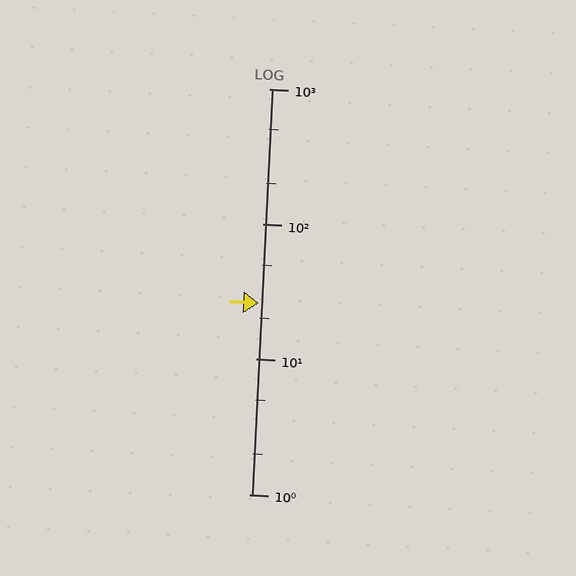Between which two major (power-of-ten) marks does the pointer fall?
The pointer is between 10 and 100.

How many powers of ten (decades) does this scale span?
The scale spans 3 decades, from 1 to 1000.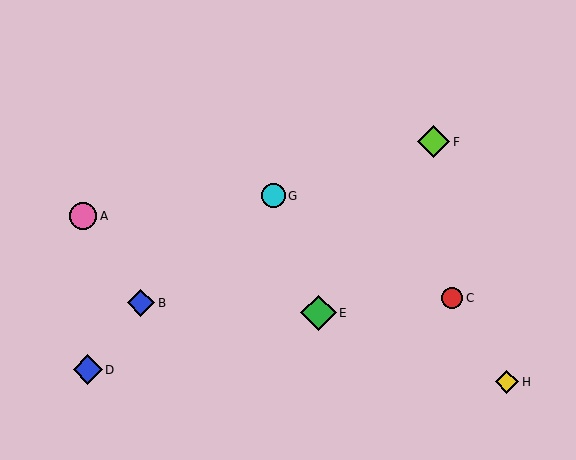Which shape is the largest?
The green diamond (labeled E) is the largest.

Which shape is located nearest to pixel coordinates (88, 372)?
The blue diamond (labeled D) at (88, 370) is nearest to that location.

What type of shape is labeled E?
Shape E is a green diamond.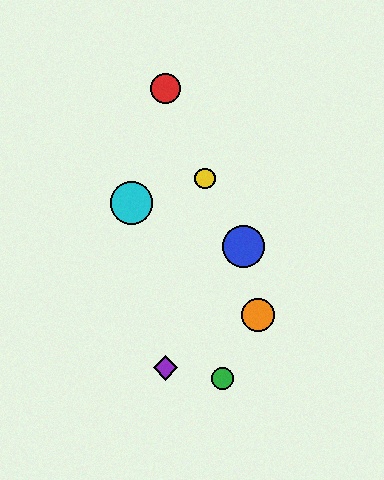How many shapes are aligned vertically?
2 shapes (the red circle, the purple diamond) are aligned vertically.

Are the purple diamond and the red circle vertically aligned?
Yes, both are at x≈165.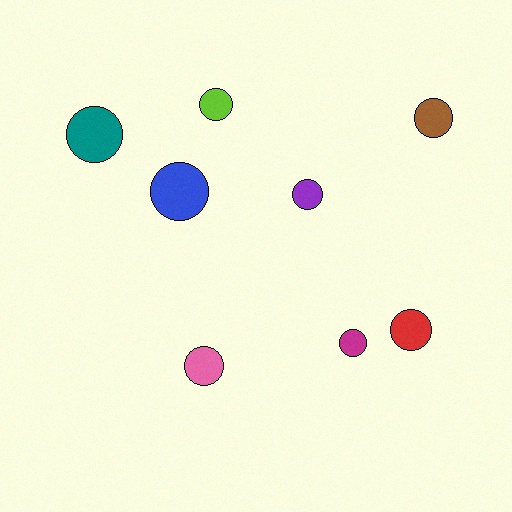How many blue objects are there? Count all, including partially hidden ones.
There is 1 blue object.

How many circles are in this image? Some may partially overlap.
There are 8 circles.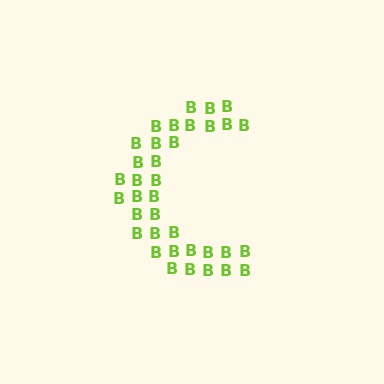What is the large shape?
The large shape is the letter C.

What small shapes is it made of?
It is made of small letter B's.